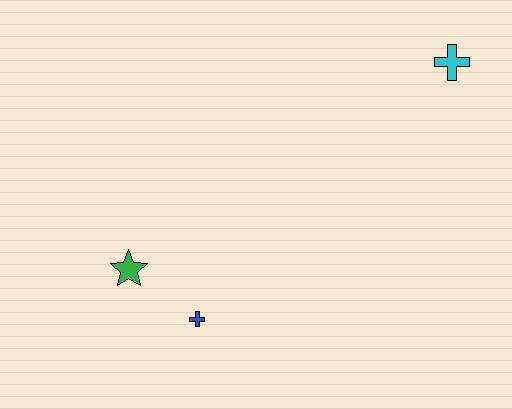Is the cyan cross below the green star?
No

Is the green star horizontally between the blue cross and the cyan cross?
No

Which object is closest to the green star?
The blue cross is closest to the green star.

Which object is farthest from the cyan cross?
The green star is farthest from the cyan cross.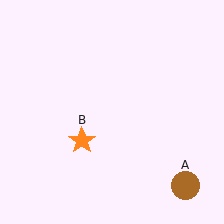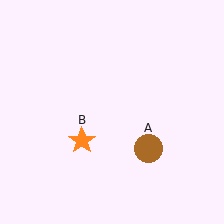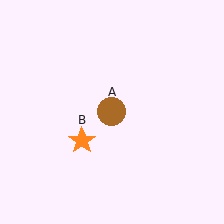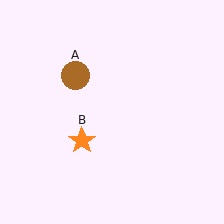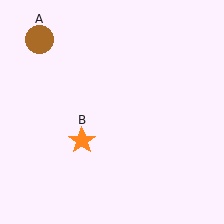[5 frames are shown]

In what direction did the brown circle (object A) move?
The brown circle (object A) moved up and to the left.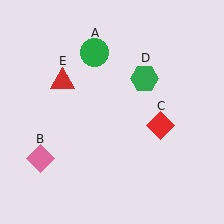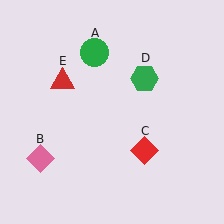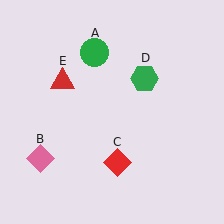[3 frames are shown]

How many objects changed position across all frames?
1 object changed position: red diamond (object C).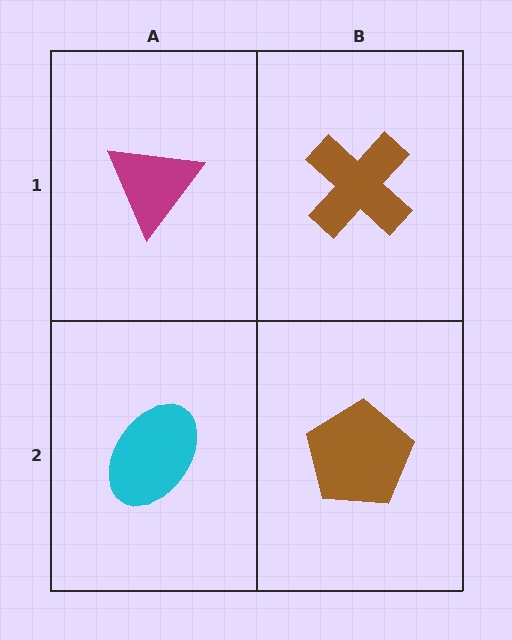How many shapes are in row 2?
2 shapes.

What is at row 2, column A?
A cyan ellipse.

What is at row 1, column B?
A brown cross.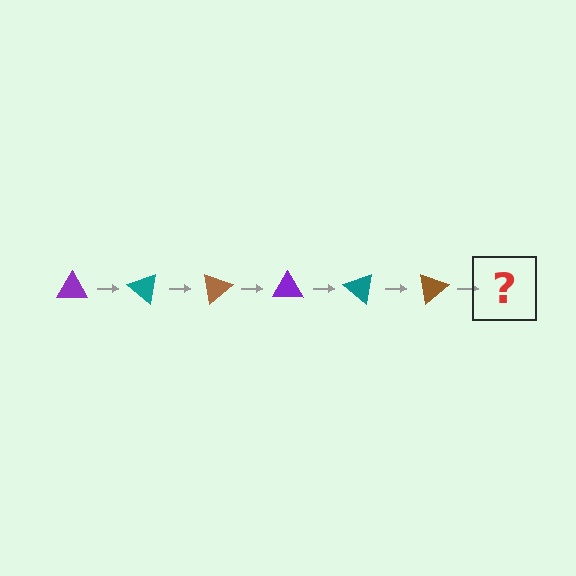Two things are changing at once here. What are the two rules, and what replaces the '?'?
The two rules are that it rotates 40 degrees each step and the color cycles through purple, teal, and brown. The '?' should be a purple triangle, rotated 240 degrees from the start.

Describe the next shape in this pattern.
It should be a purple triangle, rotated 240 degrees from the start.